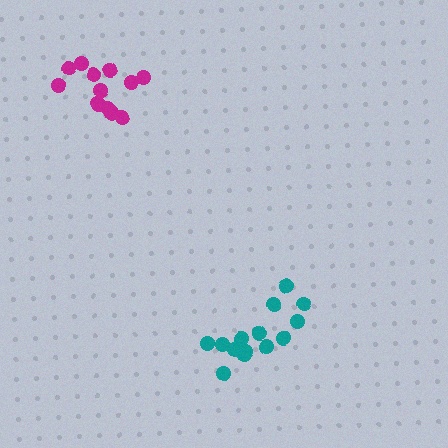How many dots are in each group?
Group 1: 15 dots, Group 2: 13 dots (28 total).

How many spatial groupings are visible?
There are 2 spatial groupings.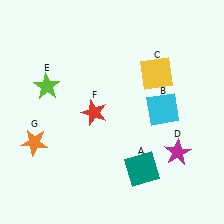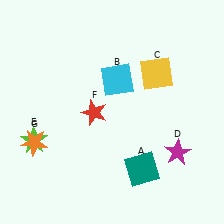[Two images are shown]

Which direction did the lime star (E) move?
The lime star (E) moved down.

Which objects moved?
The objects that moved are: the cyan square (B), the lime star (E).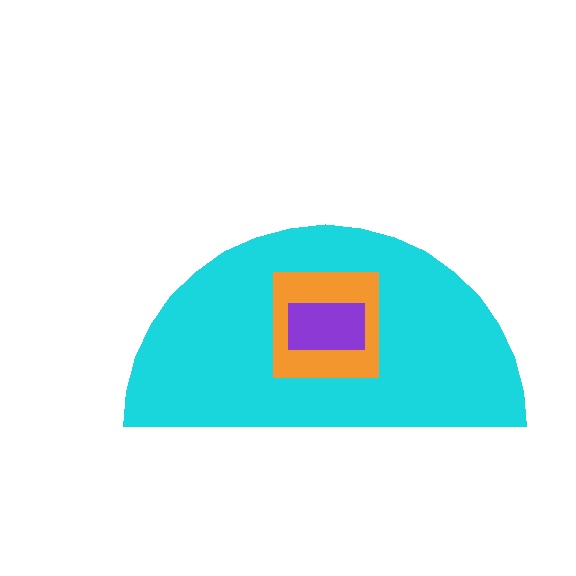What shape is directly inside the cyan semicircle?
The orange square.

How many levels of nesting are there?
3.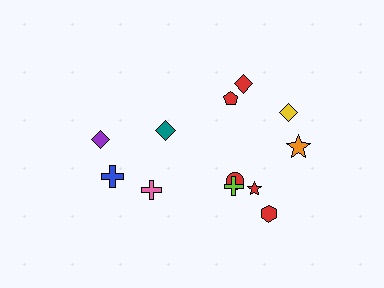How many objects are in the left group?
There are 4 objects.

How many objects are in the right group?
There are 8 objects.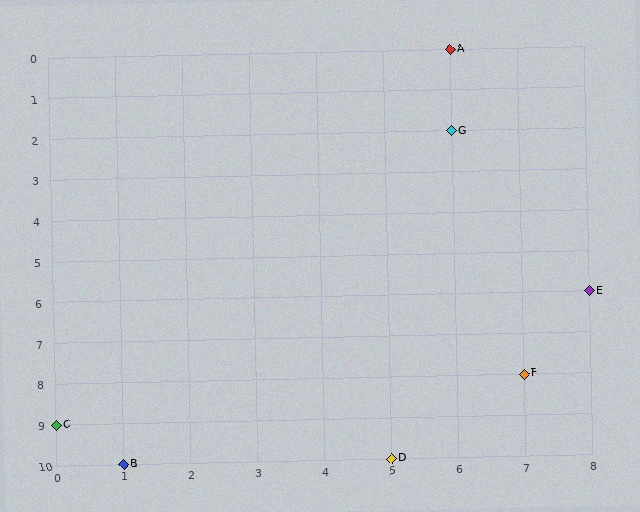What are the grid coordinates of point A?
Point A is at grid coordinates (6, 0).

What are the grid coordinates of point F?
Point F is at grid coordinates (7, 8).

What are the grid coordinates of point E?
Point E is at grid coordinates (8, 6).